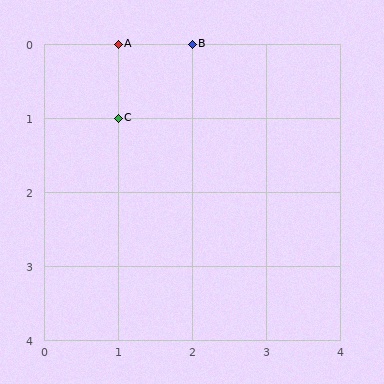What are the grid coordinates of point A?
Point A is at grid coordinates (1, 0).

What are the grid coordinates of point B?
Point B is at grid coordinates (2, 0).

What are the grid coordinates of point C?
Point C is at grid coordinates (1, 1).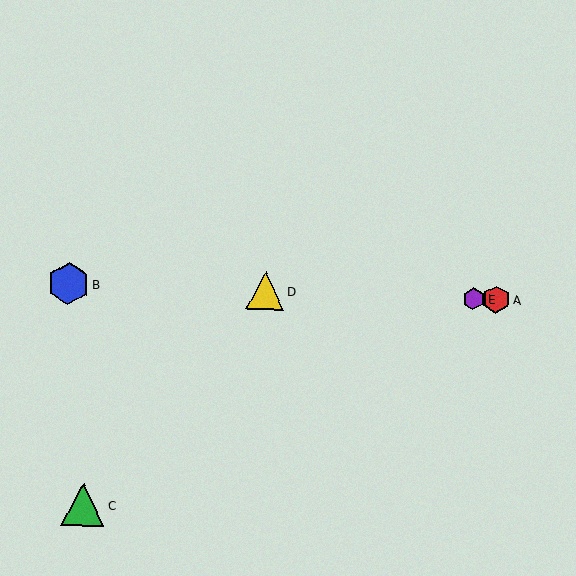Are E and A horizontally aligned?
Yes, both are at y≈299.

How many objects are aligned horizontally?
4 objects (A, B, D, E) are aligned horizontally.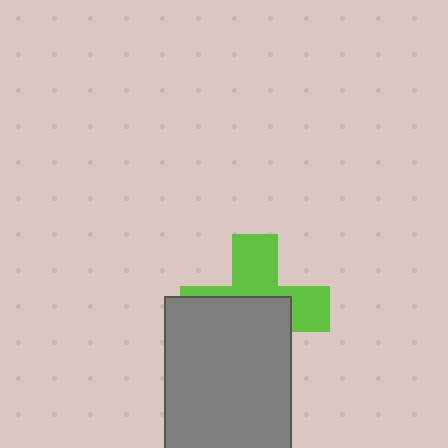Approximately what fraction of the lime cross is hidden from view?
Roughly 55% of the lime cross is hidden behind the gray rectangle.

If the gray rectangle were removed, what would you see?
You would see the complete lime cross.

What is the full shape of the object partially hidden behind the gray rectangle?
The partially hidden object is a lime cross.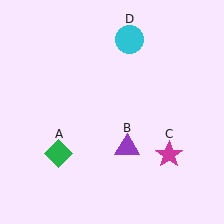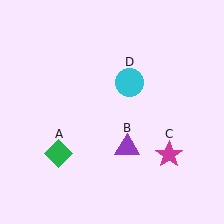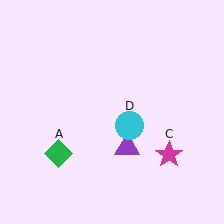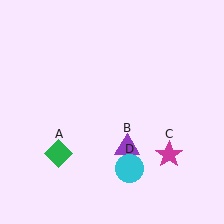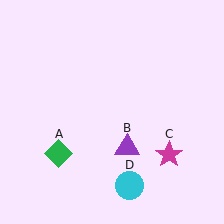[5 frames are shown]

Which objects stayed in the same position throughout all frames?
Green diamond (object A) and purple triangle (object B) and magenta star (object C) remained stationary.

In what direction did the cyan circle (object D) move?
The cyan circle (object D) moved down.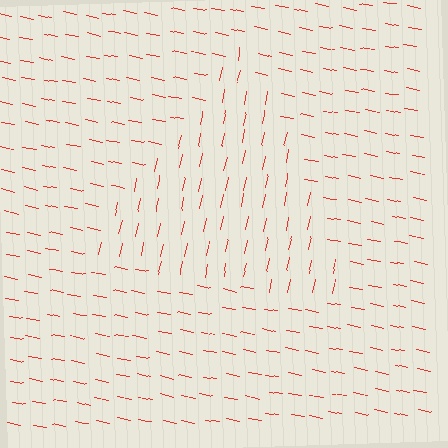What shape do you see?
I see a triangle.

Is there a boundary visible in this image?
Yes, there is a texture boundary formed by a change in line orientation.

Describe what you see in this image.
The image is filled with small red line segments. A triangle region in the image has lines oriented differently from the surrounding lines, creating a visible texture boundary.